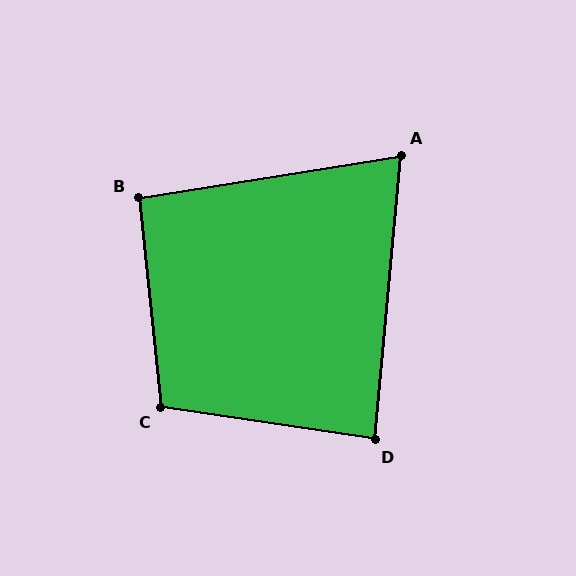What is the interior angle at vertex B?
Approximately 93 degrees (approximately right).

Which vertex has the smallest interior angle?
A, at approximately 76 degrees.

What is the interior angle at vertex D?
Approximately 87 degrees (approximately right).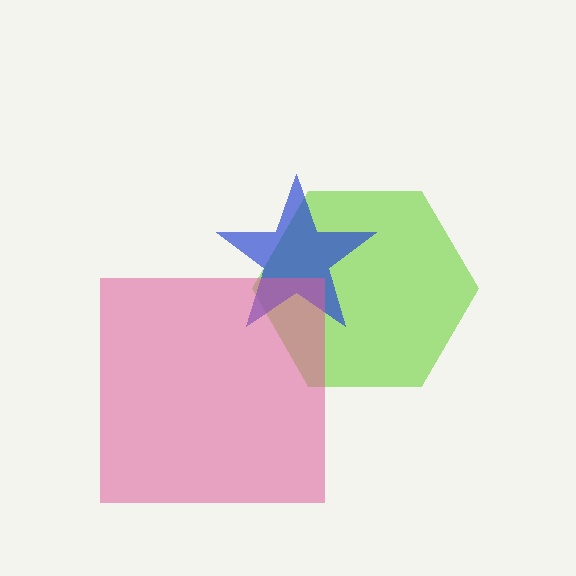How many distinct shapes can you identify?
There are 3 distinct shapes: a lime hexagon, a blue star, a pink square.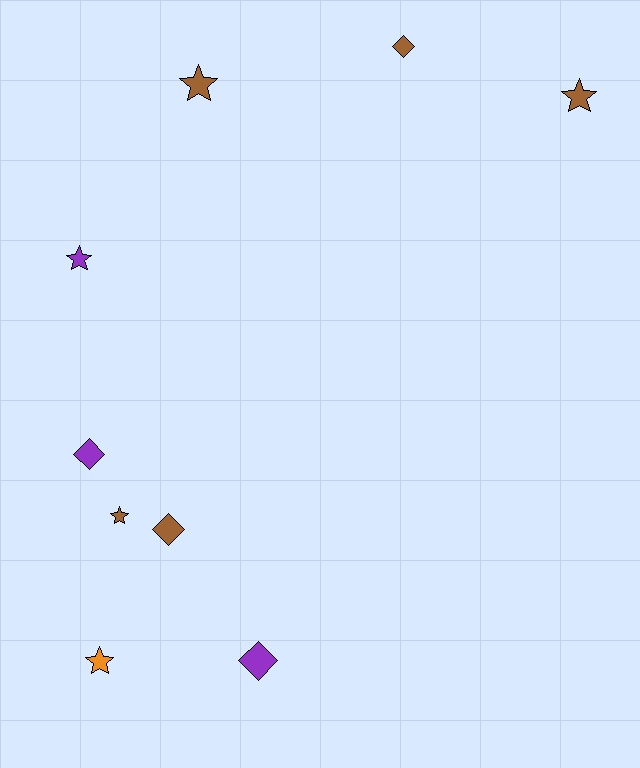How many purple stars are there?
There is 1 purple star.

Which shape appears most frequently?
Star, with 5 objects.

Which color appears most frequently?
Brown, with 5 objects.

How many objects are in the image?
There are 9 objects.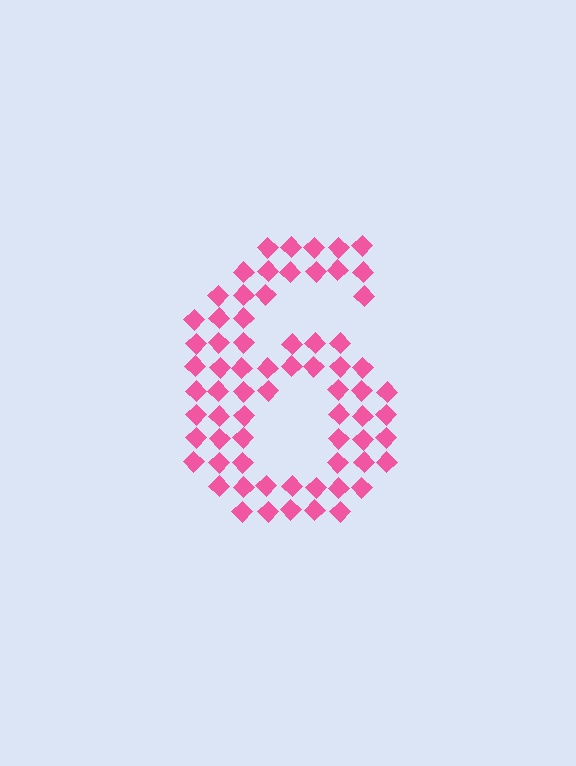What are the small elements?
The small elements are diamonds.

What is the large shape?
The large shape is the digit 6.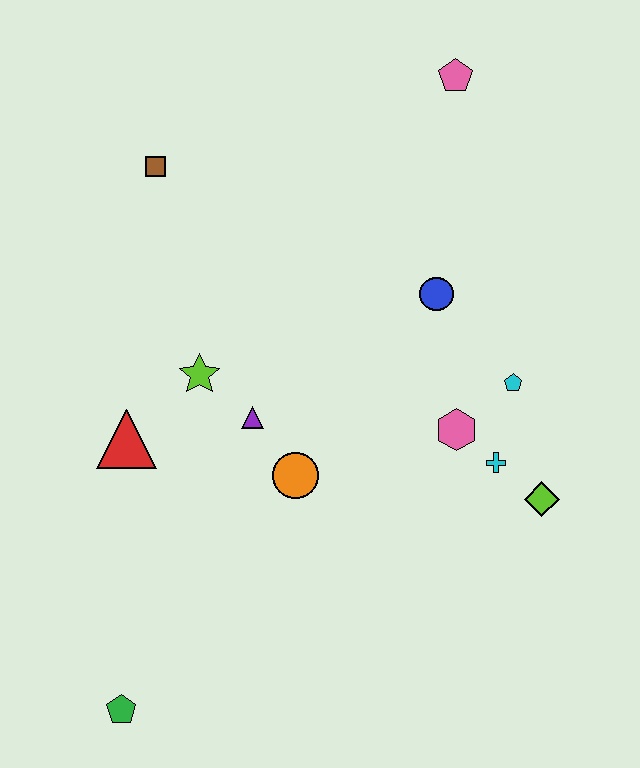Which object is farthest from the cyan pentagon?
The green pentagon is farthest from the cyan pentagon.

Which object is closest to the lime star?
The purple triangle is closest to the lime star.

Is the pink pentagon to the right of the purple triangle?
Yes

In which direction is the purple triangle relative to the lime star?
The purple triangle is to the right of the lime star.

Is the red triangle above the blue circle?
No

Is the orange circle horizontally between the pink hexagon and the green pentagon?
Yes